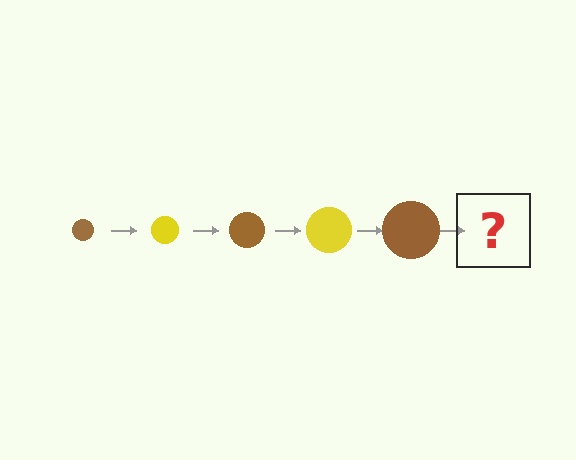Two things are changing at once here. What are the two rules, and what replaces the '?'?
The two rules are that the circle grows larger each step and the color cycles through brown and yellow. The '?' should be a yellow circle, larger than the previous one.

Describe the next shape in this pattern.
It should be a yellow circle, larger than the previous one.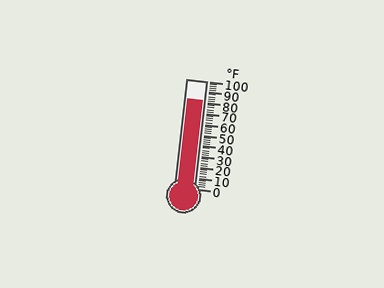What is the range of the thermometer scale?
The thermometer scale ranges from 0°F to 100°F.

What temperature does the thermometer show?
The thermometer shows approximately 82°F.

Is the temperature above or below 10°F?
The temperature is above 10°F.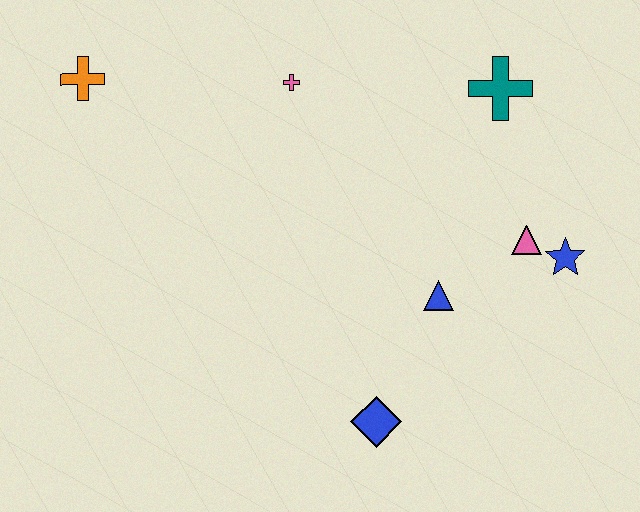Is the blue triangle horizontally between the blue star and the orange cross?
Yes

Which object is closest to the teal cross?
The pink triangle is closest to the teal cross.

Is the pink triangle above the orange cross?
No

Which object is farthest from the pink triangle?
The orange cross is farthest from the pink triangle.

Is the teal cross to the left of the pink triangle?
Yes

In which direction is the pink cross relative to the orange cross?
The pink cross is to the right of the orange cross.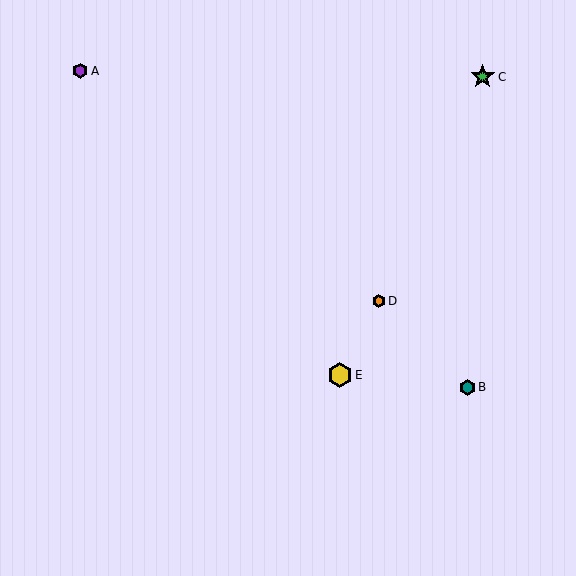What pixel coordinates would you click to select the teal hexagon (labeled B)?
Click at (467, 387) to select the teal hexagon B.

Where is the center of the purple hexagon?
The center of the purple hexagon is at (80, 71).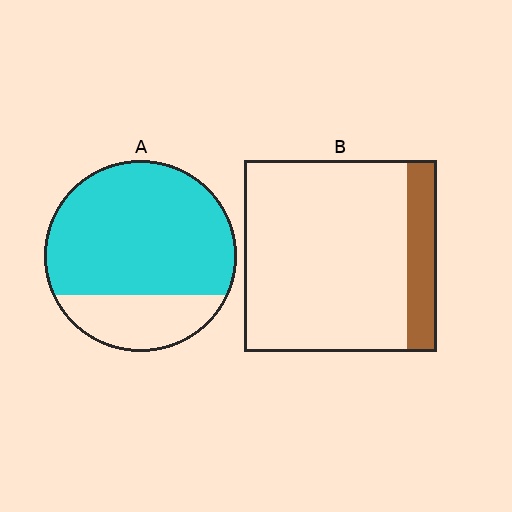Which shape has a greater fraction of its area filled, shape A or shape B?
Shape A.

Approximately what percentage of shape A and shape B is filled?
A is approximately 75% and B is approximately 15%.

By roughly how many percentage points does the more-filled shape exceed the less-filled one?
By roughly 60 percentage points (A over B).